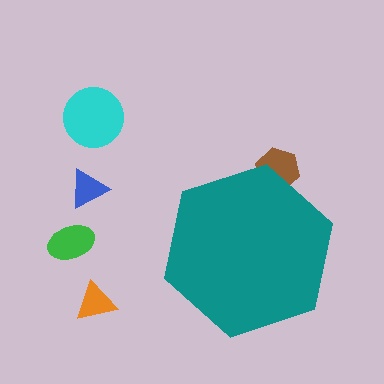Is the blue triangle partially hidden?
No, the blue triangle is fully visible.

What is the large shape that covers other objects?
A teal hexagon.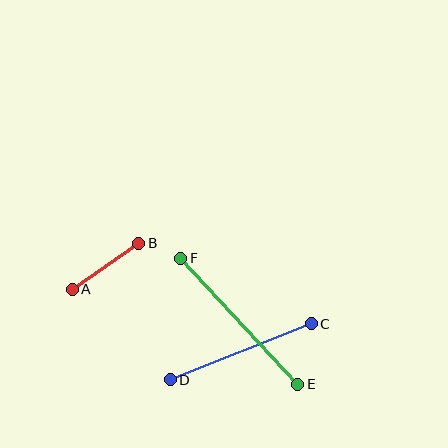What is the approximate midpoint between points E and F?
The midpoint is at approximately (239, 321) pixels.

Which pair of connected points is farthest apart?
Points E and F are farthest apart.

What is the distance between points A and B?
The distance is approximately 81 pixels.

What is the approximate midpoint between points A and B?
The midpoint is at approximately (106, 266) pixels.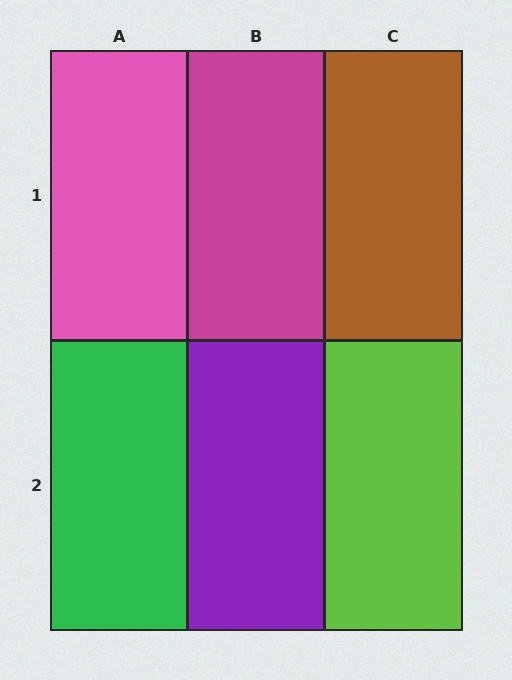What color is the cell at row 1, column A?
Pink.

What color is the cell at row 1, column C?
Brown.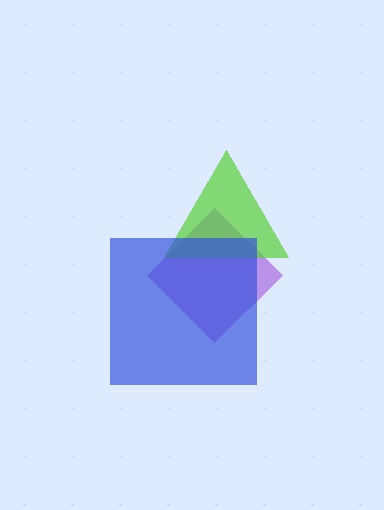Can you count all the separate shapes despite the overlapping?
Yes, there are 3 separate shapes.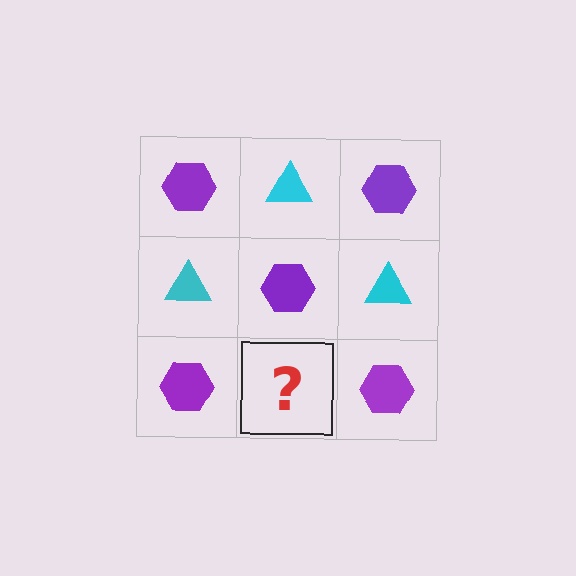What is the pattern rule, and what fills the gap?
The rule is that it alternates purple hexagon and cyan triangle in a checkerboard pattern. The gap should be filled with a cyan triangle.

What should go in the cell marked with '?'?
The missing cell should contain a cyan triangle.